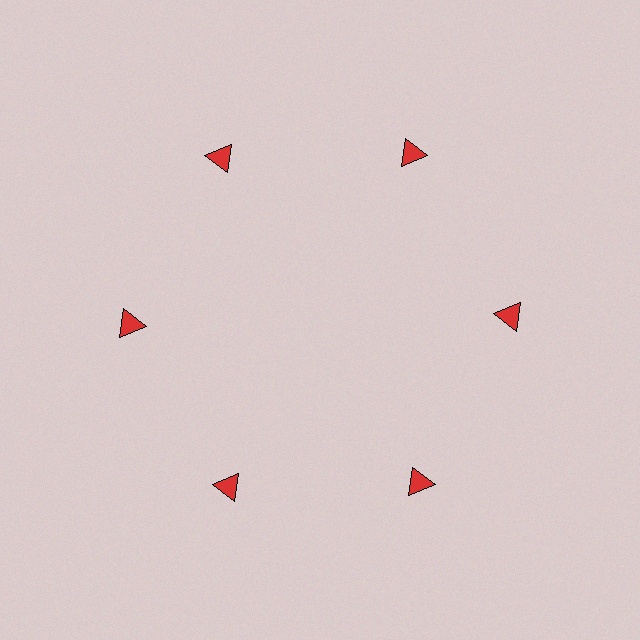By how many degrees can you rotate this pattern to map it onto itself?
The pattern maps onto itself every 60 degrees of rotation.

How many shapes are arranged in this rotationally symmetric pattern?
There are 6 shapes, arranged in 6 groups of 1.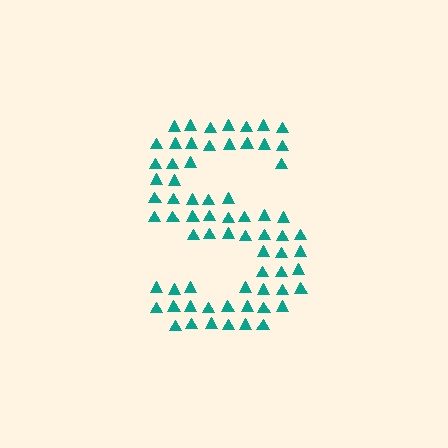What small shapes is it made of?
It is made of small triangles.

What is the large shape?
The large shape is the letter S.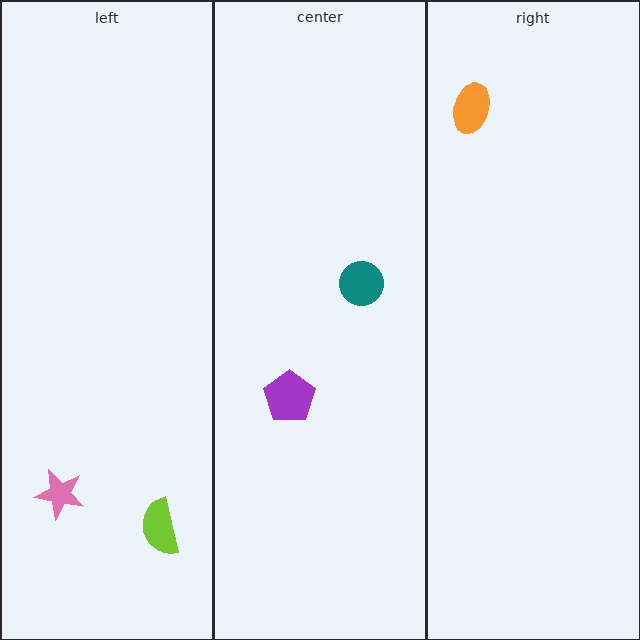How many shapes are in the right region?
1.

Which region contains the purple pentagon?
The center region.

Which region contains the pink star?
The left region.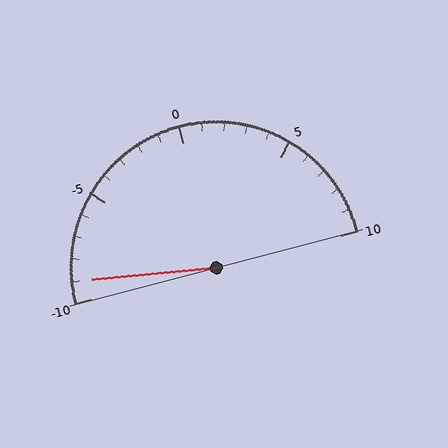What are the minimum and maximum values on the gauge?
The gauge ranges from -10 to 10.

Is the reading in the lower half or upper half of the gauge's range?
The reading is in the lower half of the range (-10 to 10).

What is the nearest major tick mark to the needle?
The nearest major tick mark is -10.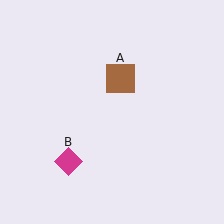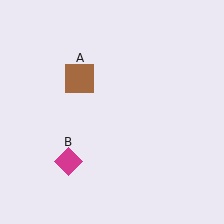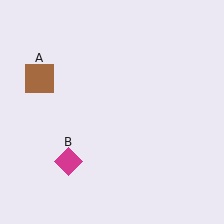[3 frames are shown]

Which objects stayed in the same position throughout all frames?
Magenta diamond (object B) remained stationary.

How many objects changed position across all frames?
1 object changed position: brown square (object A).